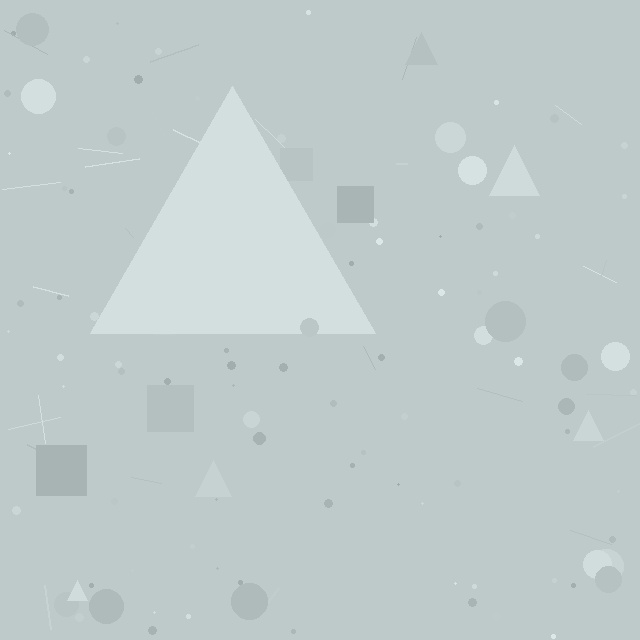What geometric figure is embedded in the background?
A triangle is embedded in the background.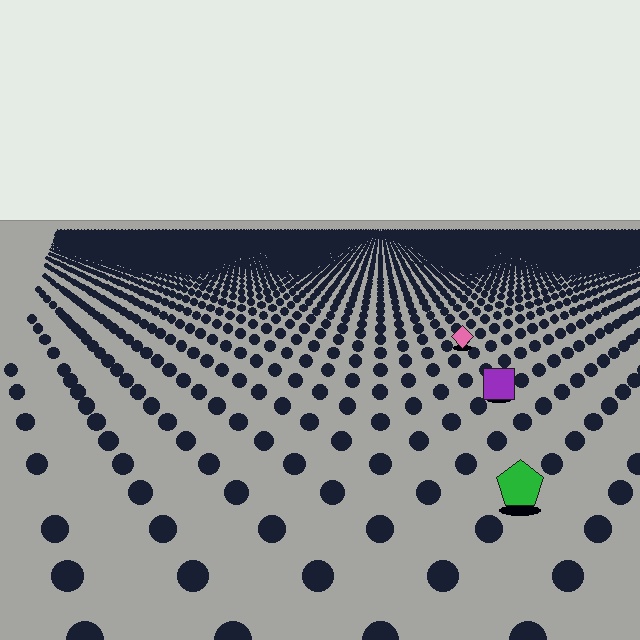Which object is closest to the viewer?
The green pentagon is closest. The texture marks near it are larger and more spread out.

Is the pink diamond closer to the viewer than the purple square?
No. The purple square is closer — you can tell from the texture gradient: the ground texture is coarser near it.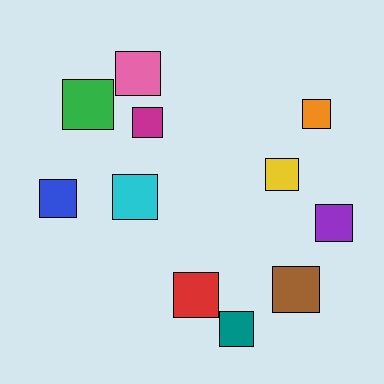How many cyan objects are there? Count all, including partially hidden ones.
There is 1 cyan object.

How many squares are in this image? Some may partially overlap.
There are 11 squares.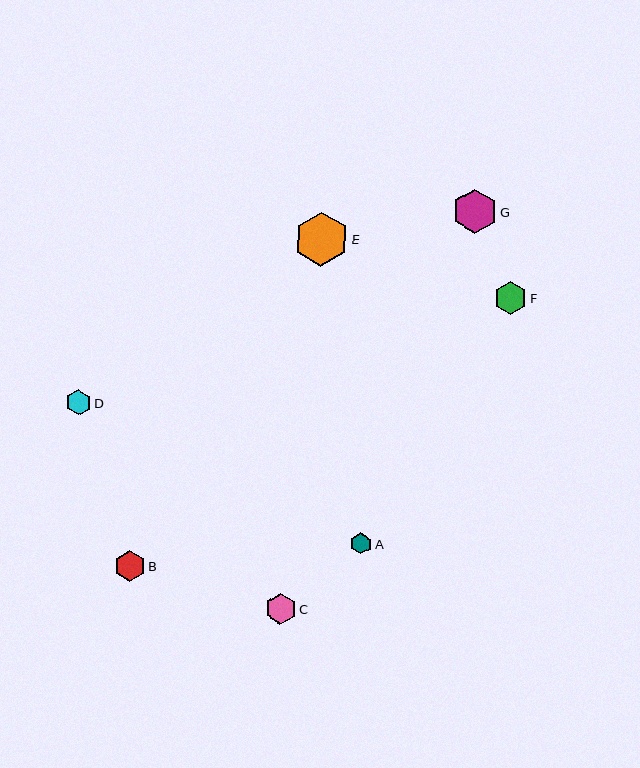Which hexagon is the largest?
Hexagon E is the largest with a size of approximately 54 pixels.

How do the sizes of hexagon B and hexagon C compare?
Hexagon B and hexagon C are approximately the same size.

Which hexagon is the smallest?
Hexagon A is the smallest with a size of approximately 21 pixels.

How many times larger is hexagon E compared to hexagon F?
Hexagon E is approximately 1.7 times the size of hexagon F.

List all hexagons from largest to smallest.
From largest to smallest: E, G, F, B, C, D, A.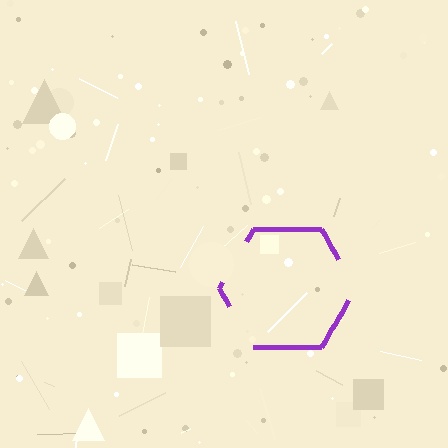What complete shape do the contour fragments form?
The contour fragments form a hexagon.